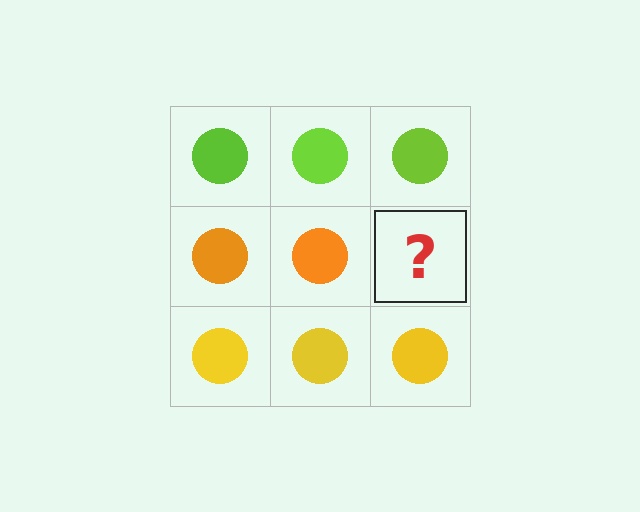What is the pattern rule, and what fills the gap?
The rule is that each row has a consistent color. The gap should be filled with an orange circle.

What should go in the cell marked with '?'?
The missing cell should contain an orange circle.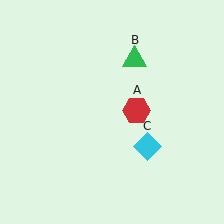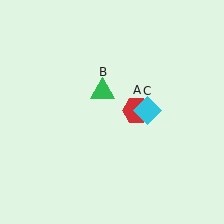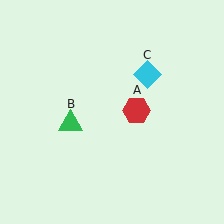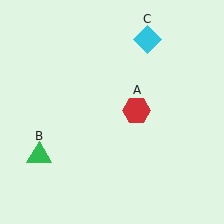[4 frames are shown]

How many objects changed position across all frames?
2 objects changed position: green triangle (object B), cyan diamond (object C).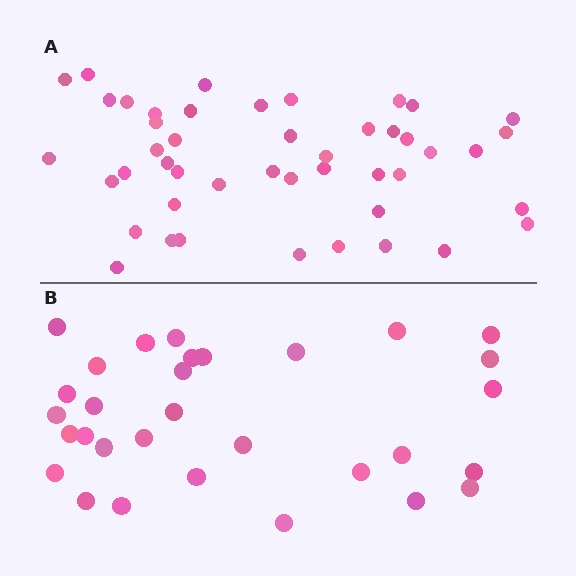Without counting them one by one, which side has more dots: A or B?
Region A (the top region) has more dots.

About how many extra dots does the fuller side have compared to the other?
Region A has approximately 15 more dots than region B.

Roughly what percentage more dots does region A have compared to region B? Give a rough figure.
About 50% more.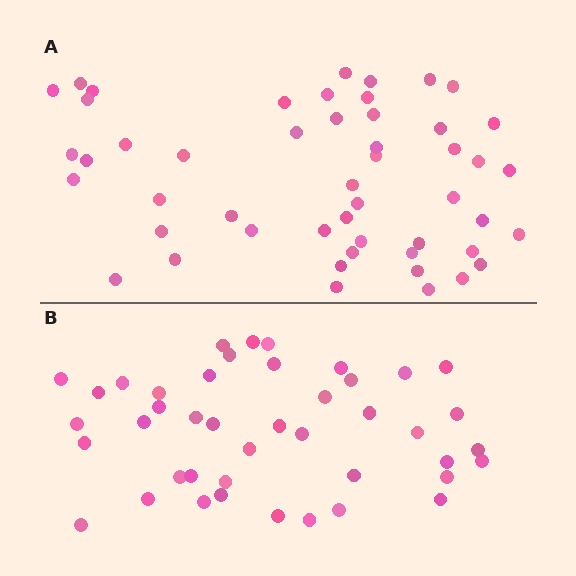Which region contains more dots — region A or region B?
Region A (the top region) has more dots.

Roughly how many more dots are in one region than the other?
Region A has roughly 8 or so more dots than region B.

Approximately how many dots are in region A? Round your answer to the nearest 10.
About 50 dots.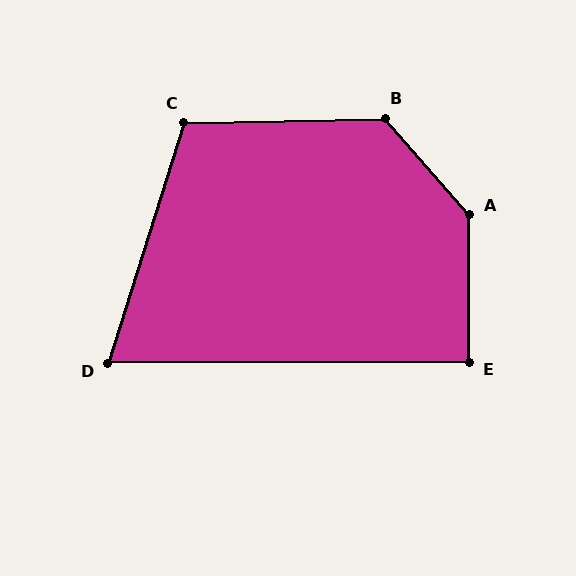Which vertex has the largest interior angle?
A, at approximately 139 degrees.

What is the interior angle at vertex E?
Approximately 90 degrees (approximately right).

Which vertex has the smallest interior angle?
D, at approximately 72 degrees.